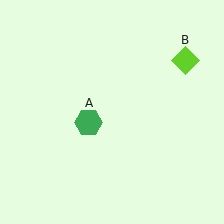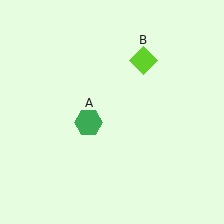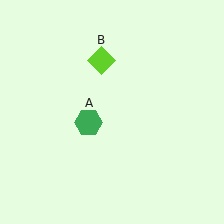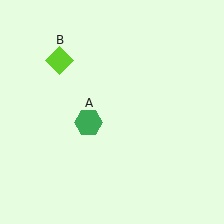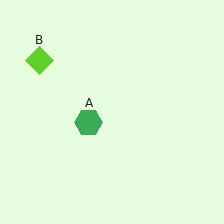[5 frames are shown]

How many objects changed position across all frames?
1 object changed position: lime diamond (object B).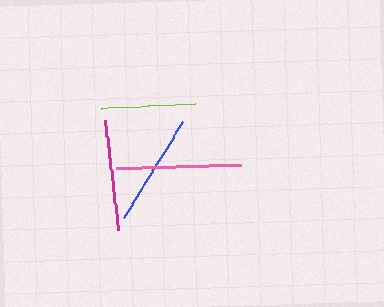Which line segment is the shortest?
The lime line is the shortest at approximately 95 pixels.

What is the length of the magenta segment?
The magenta segment is approximately 112 pixels long.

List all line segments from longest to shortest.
From longest to shortest: pink, blue, magenta, lime.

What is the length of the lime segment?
The lime segment is approximately 95 pixels long.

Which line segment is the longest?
The pink line is the longest at approximately 125 pixels.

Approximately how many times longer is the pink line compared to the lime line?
The pink line is approximately 1.3 times the length of the lime line.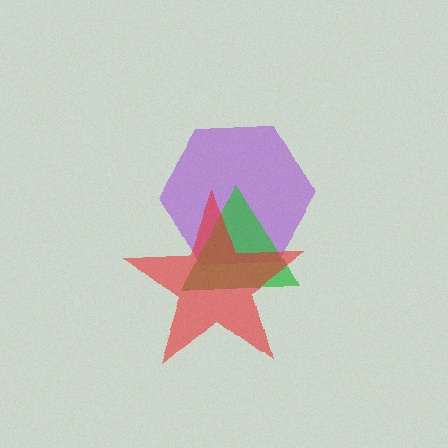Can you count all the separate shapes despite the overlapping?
Yes, there are 3 separate shapes.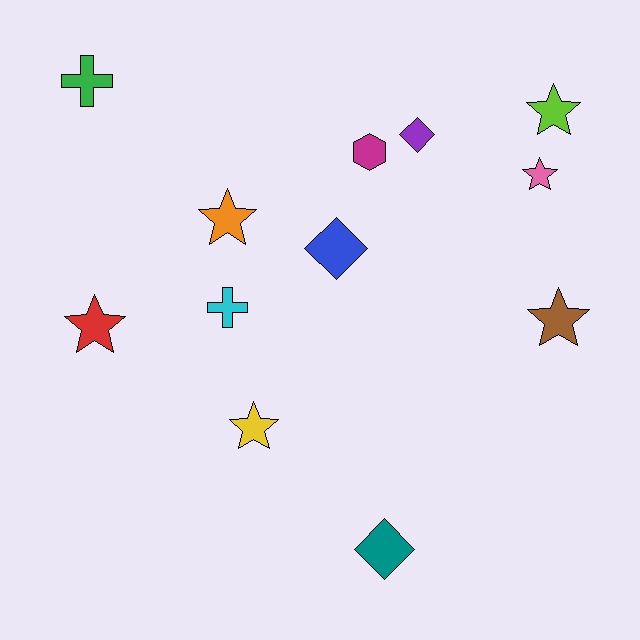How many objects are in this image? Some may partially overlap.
There are 12 objects.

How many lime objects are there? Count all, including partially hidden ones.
There is 1 lime object.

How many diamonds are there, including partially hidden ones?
There are 3 diamonds.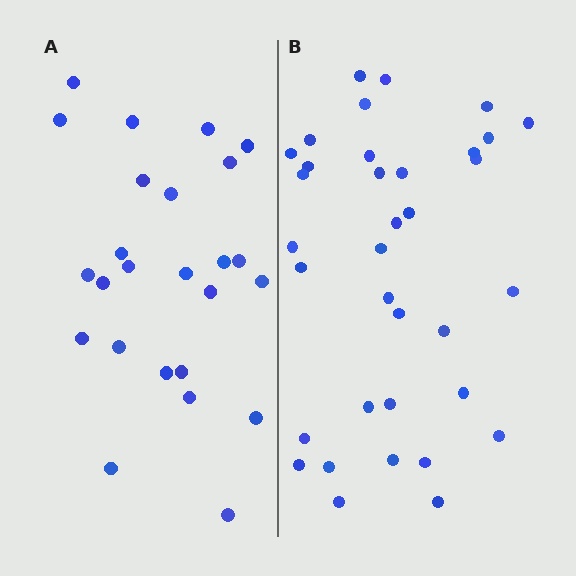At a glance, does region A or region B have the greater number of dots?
Region B (the right region) has more dots.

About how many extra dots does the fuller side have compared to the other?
Region B has roughly 10 or so more dots than region A.